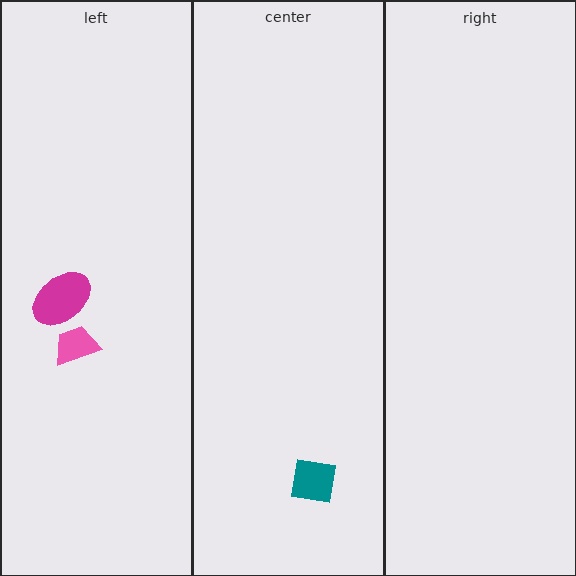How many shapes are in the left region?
2.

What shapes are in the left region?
The pink trapezoid, the magenta ellipse.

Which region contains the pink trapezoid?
The left region.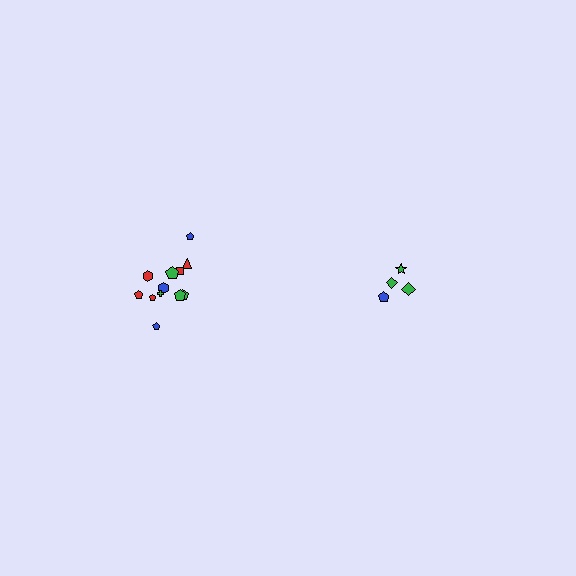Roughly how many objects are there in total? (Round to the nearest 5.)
Roughly 15 objects in total.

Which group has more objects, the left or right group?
The left group.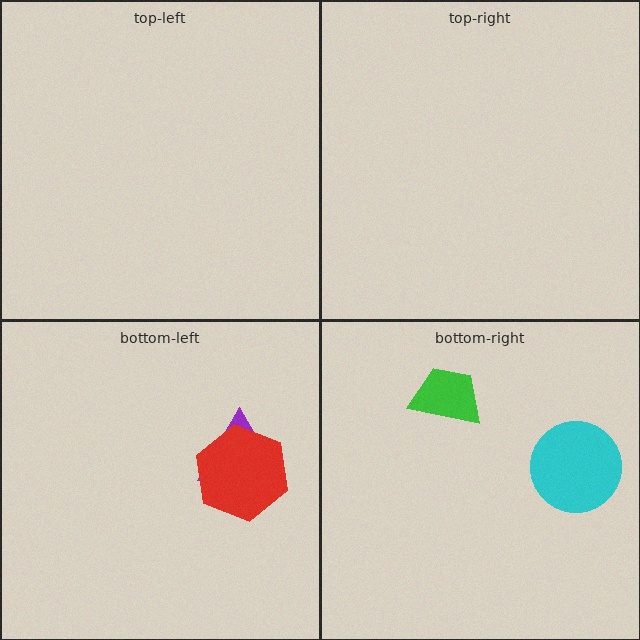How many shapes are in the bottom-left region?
2.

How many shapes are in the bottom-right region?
2.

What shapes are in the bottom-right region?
The green trapezoid, the cyan circle.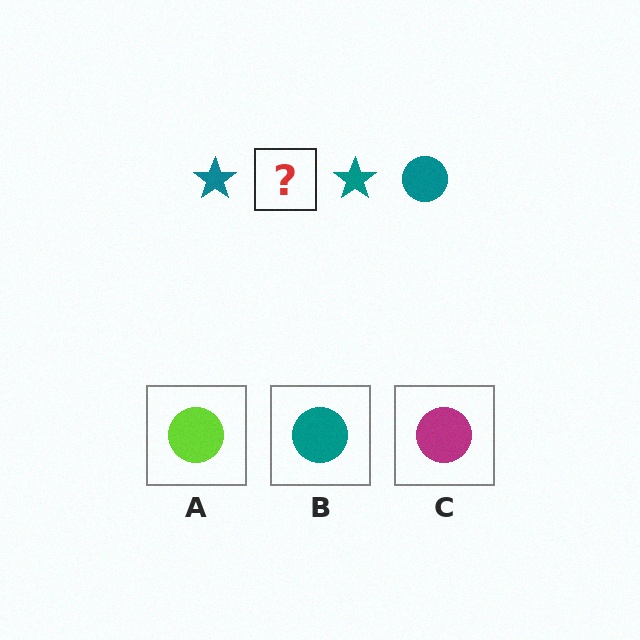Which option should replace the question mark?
Option B.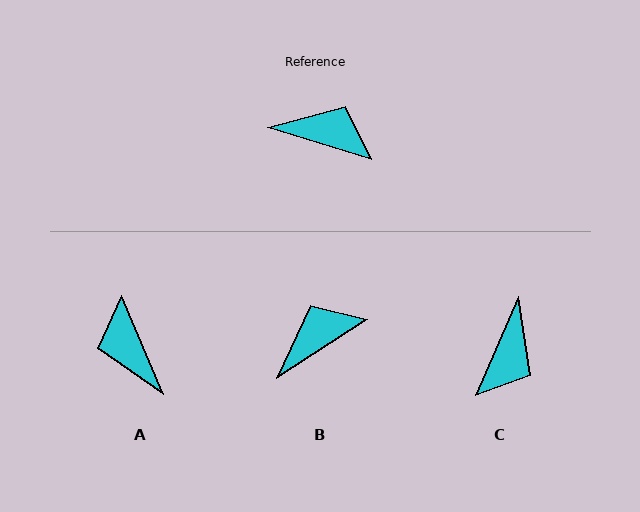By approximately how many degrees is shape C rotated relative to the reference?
Approximately 97 degrees clockwise.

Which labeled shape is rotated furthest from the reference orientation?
A, about 130 degrees away.